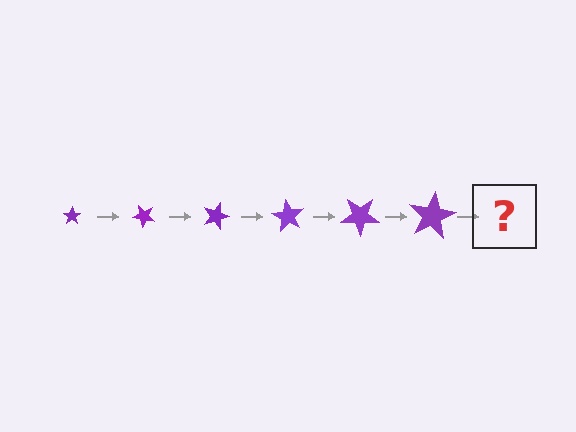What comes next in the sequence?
The next element should be a star, larger than the previous one and rotated 270 degrees from the start.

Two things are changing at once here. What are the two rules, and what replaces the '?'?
The two rules are that the star grows larger each step and it rotates 45 degrees each step. The '?' should be a star, larger than the previous one and rotated 270 degrees from the start.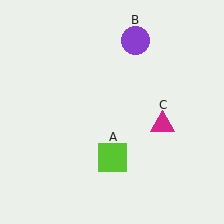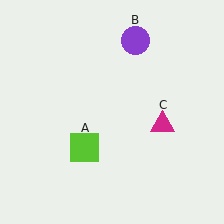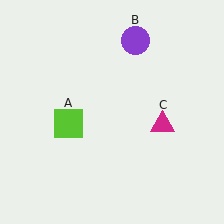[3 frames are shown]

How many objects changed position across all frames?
1 object changed position: lime square (object A).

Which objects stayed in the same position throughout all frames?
Purple circle (object B) and magenta triangle (object C) remained stationary.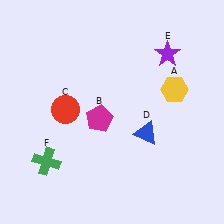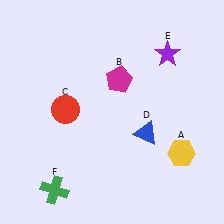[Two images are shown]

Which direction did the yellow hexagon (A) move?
The yellow hexagon (A) moved down.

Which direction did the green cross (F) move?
The green cross (F) moved down.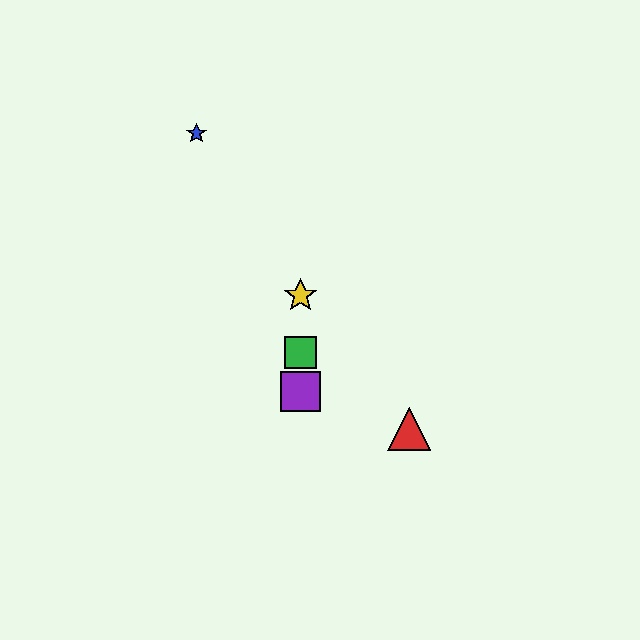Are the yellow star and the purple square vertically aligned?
Yes, both are at x≈301.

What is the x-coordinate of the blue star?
The blue star is at x≈196.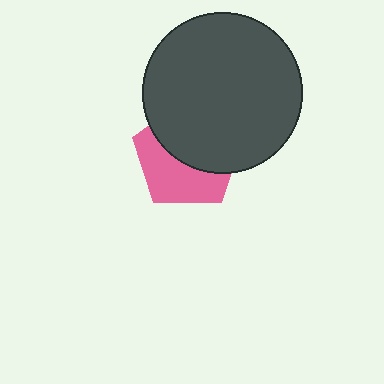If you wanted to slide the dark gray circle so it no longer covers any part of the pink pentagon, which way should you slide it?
Slide it up — that is the most direct way to separate the two shapes.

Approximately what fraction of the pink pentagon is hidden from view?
Roughly 54% of the pink pentagon is hidden behind the dark gray circle.